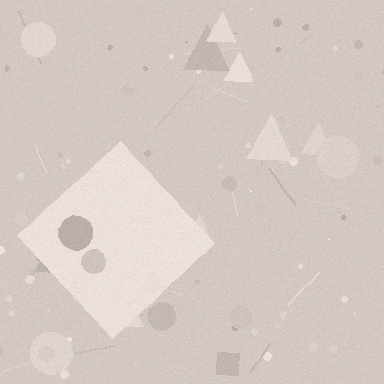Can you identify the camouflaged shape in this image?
The camouflaged shape is a diamond.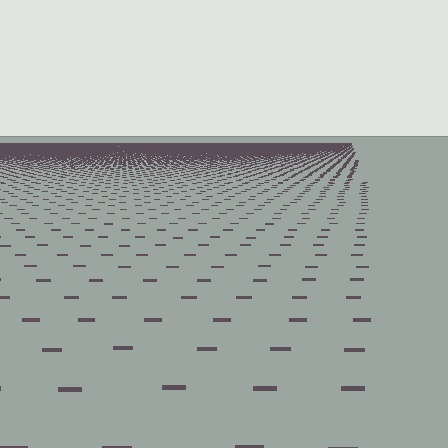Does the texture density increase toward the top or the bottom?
Density increases toward the top.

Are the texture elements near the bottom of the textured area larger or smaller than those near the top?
Larger. Near the bottom, elements are closer to the viewer and appear at a bigger on-screen size.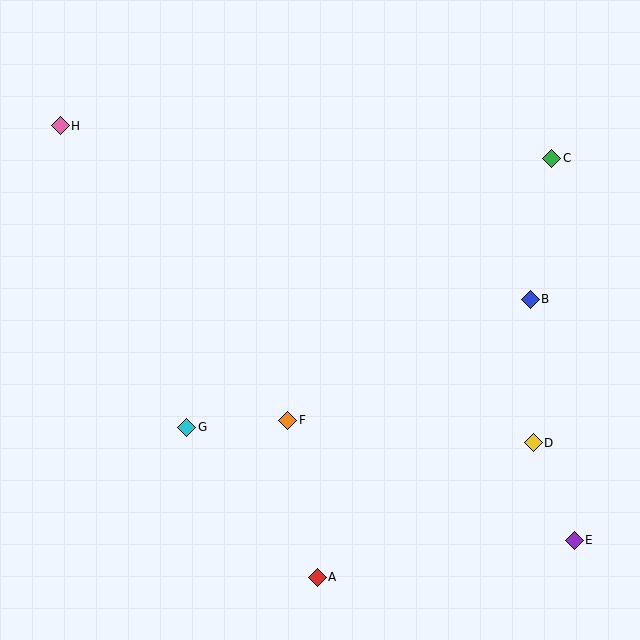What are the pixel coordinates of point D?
Point D is at (533, 443).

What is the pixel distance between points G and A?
The distance between G and A is 199 pixels.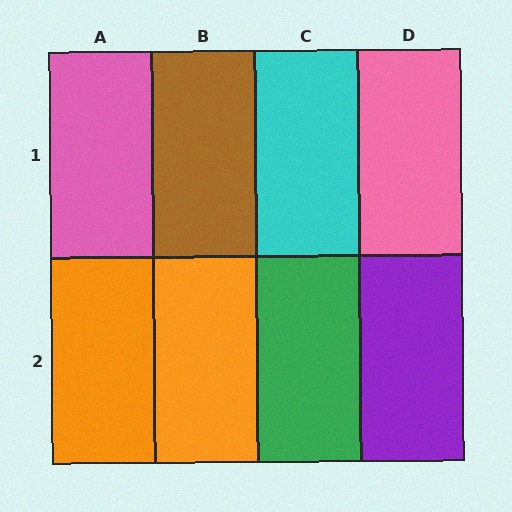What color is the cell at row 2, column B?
Orange.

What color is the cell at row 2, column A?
Orange.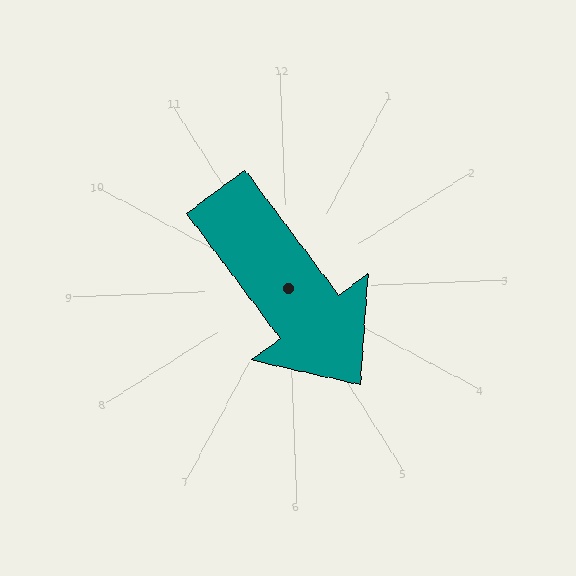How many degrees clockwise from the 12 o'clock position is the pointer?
Approximately 145 degrees.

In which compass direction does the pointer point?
Southeast.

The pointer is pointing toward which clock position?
Roughly 5 o'clock.